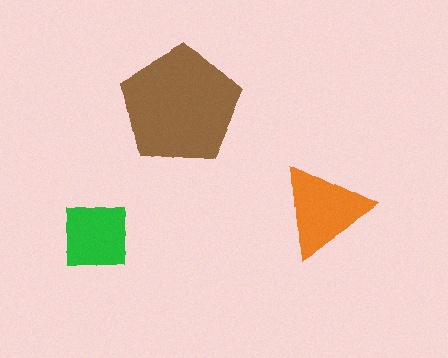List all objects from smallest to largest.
The green square, the orange triangle, the brown pentagon.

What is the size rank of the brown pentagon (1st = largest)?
1st.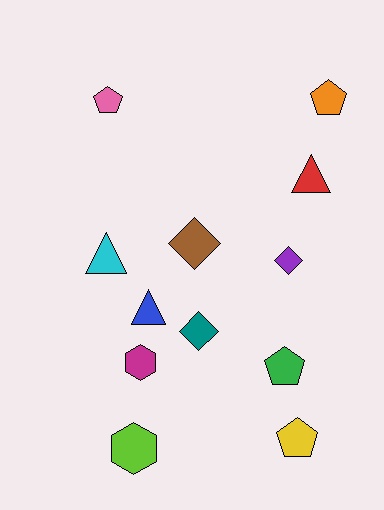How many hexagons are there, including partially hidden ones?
There are 2 hexagons.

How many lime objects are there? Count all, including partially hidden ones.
There is 1 lime object.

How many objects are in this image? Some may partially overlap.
There are 12 objects.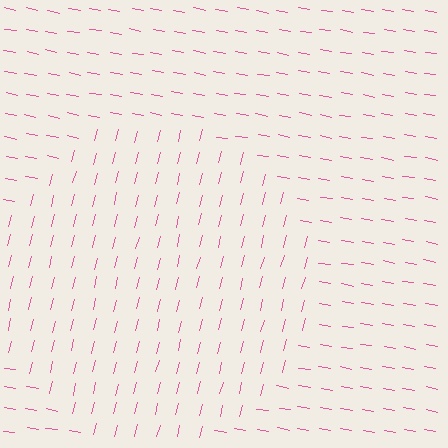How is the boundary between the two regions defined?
The boundary is defined purely by a change in line orientation (approximately 85 degrees difference). All lines are the same color and thickness.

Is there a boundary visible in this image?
Yes, there is a texture boundary formed by a change in line orientation.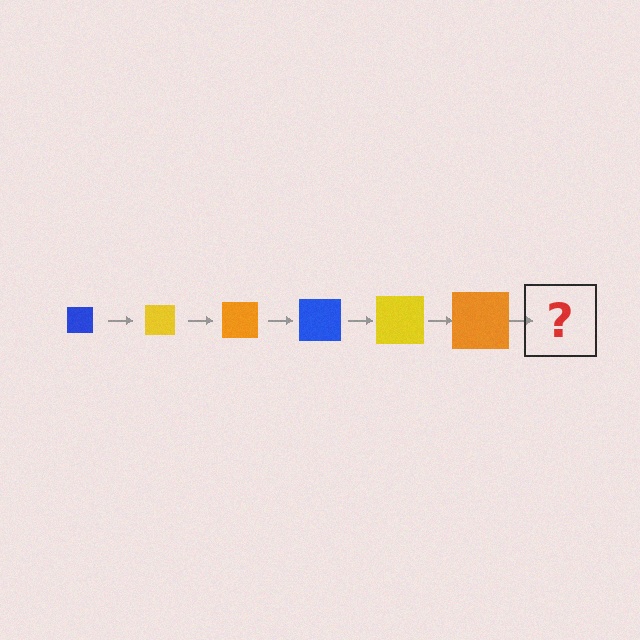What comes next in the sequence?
The next element should be a blue square, larger than the previous one.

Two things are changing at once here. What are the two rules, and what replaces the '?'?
The two rules are that the square grows larger each step and the color cycles through blue, yellow, and orange. The '?' should be a blue square, larger than the previous one.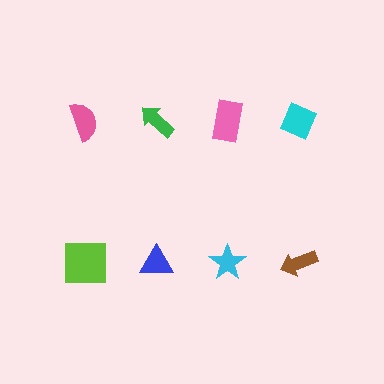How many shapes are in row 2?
4 shapes.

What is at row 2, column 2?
A blue triangle.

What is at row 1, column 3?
A pink rectangle.